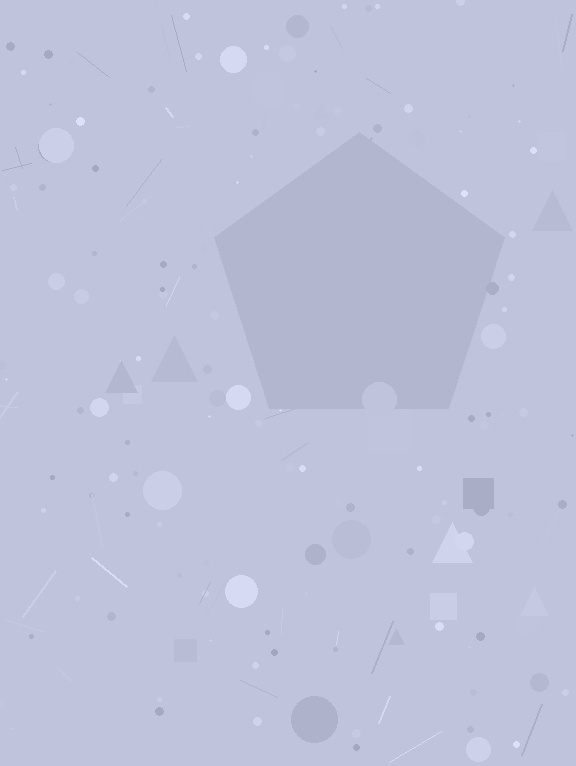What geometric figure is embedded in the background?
A pentagon is embedded in the background.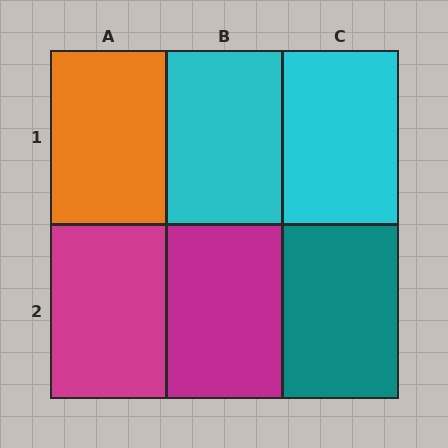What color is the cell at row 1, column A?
Orange.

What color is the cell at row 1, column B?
Cyan.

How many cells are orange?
1 cell is orange.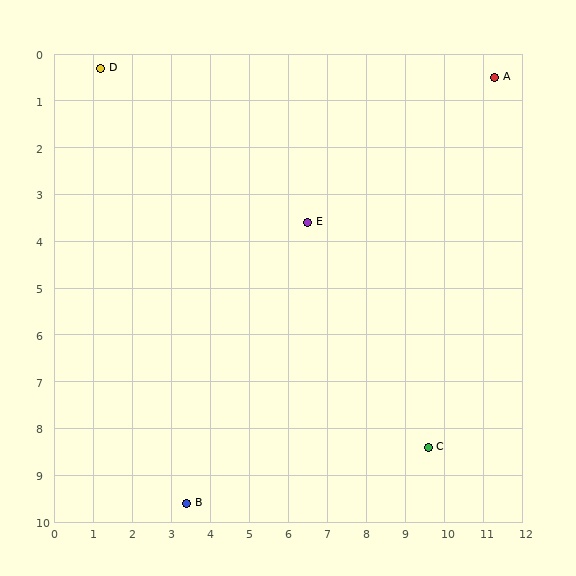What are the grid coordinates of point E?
Point E is at approximately (6.5, 3.6).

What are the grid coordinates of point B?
Point B is at approximately (3.4, 9.6).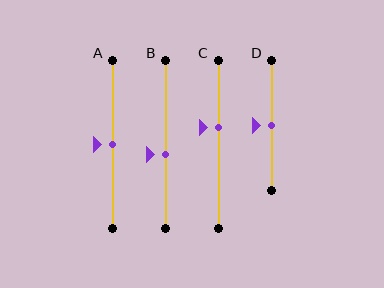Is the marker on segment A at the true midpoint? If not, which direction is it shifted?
Yes, the marker on segment A is at the true midpoint.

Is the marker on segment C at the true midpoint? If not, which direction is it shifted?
No, the marker on segment C is shifted upward by about 10% of the segment length.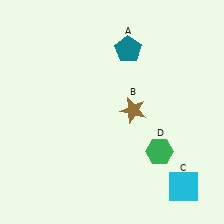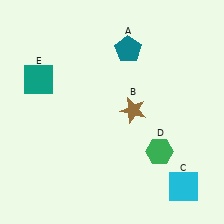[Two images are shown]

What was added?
A teal square (E) was added in Image 2.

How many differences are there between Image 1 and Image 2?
There is 1 difference between the two images.